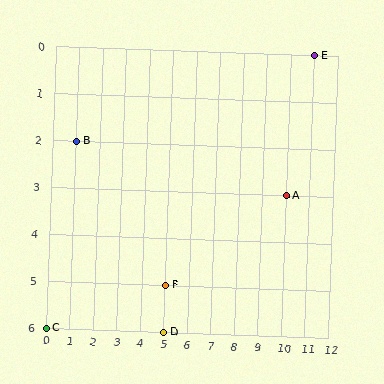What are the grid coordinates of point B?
Point B is at grid coordinates (1, 2).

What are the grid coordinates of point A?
Point A is at grid coordinates (10, 3).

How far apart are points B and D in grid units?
Points B and D are 4 columns and 4 rows apart (about 5.7 grid units diagonally).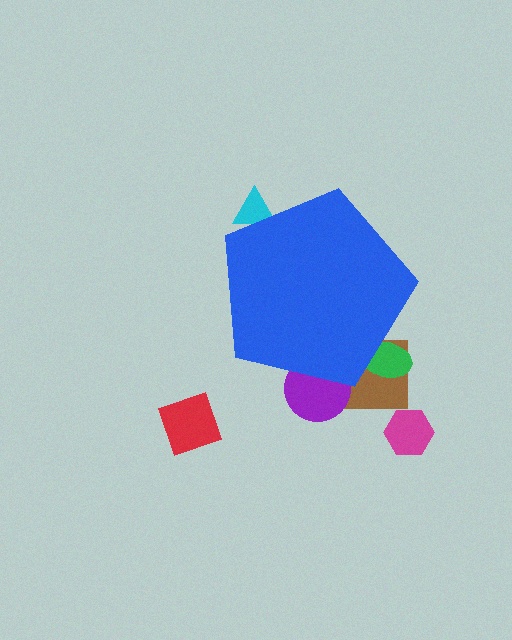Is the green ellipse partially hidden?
Yes, the green ellipse is partially hidden behind the blue pentagon.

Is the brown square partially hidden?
Yes, the brown square is partially hidden behind the blue pentagon.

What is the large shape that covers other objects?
A blue pentagon.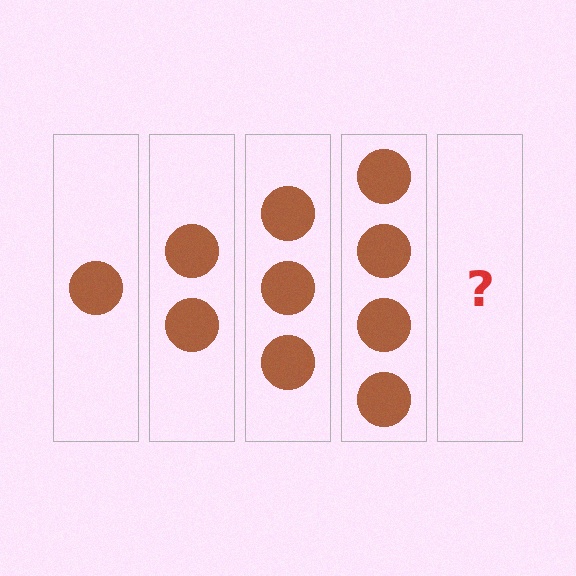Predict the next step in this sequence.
The next step is 5 circles.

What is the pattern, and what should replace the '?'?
The pattern is that each step adds one more circle. The '?' should be 5 circles.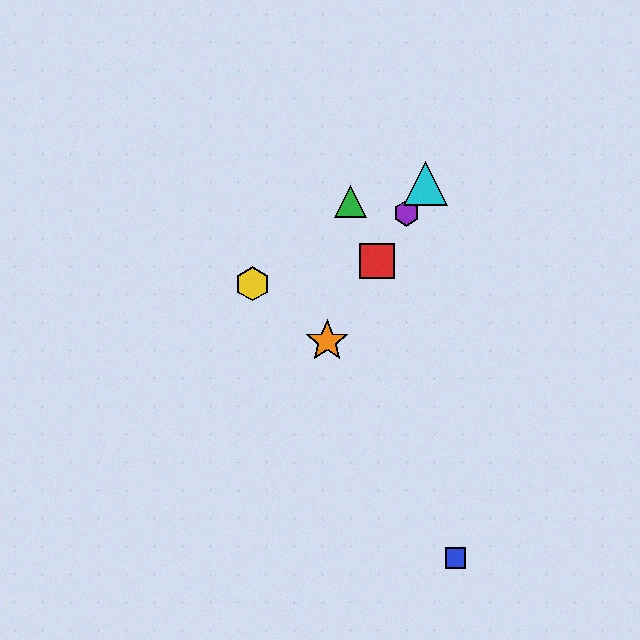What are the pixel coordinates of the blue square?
The blue square is at (455, 558).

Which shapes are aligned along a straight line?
The red square, the purple hexagon, the orange star, the cyan triangle are aligned along a straight line.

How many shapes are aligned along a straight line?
4 shapes (the red square, the purple hexagon, the orange star, the cyan triangle) are aligned along a straight line.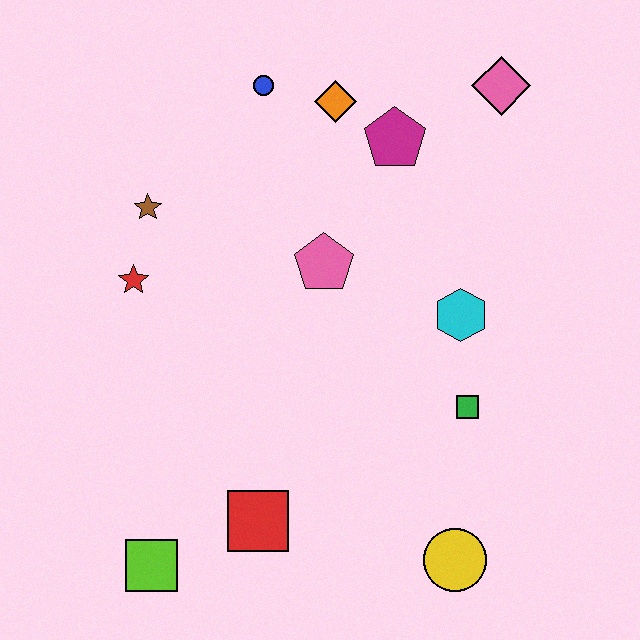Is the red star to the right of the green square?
No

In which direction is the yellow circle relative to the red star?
The yellow circle is to the right of the red star.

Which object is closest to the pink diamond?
The magenta pentagon is closest to the pink diamond.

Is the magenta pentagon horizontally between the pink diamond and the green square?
No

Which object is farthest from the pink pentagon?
The lime square is farthest from the pink pentagon.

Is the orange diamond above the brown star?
Yes